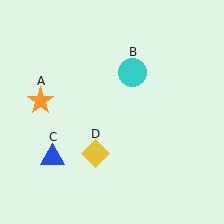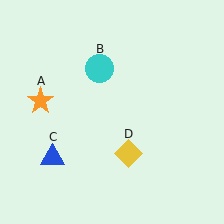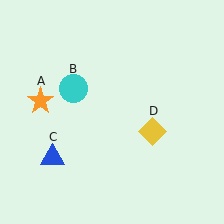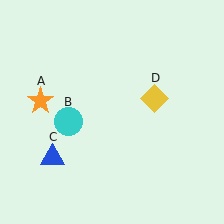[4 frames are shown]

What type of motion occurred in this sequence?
The cyan circle (object B), yellow diamond (object D) rotated counterclockwise around the center of the scene.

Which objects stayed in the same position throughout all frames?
Orange star (object A) and blue triangle (object C) remained stationary.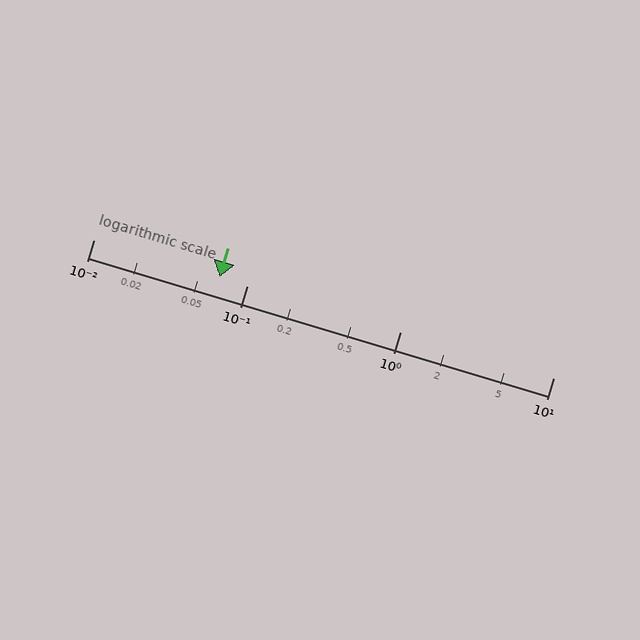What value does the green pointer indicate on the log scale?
The pointer indicates approximately 0.066.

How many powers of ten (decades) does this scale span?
The scale spans 3 decades, from 0.01 to 10.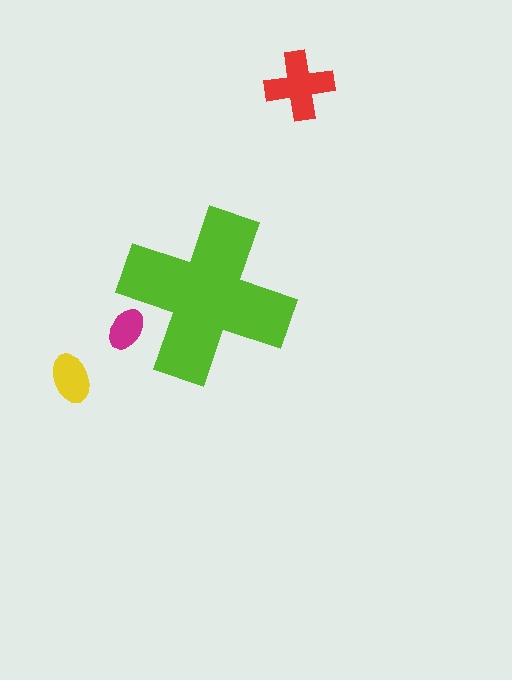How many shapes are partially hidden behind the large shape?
1 shape is partially hidden.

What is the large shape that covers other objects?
A lime cross.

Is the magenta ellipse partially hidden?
Yes, the magenta ellipse is partially hidden behind the lime cross.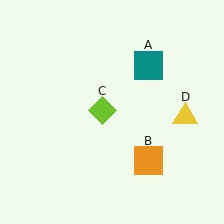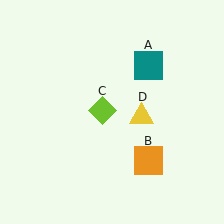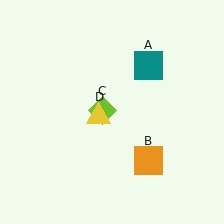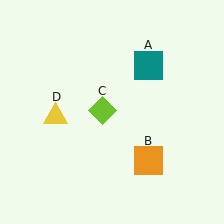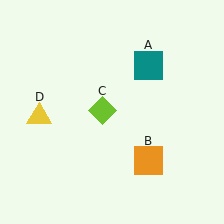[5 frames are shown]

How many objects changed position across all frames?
1 object changed position: yellow triangle (object D).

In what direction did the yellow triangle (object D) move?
The yellow triangle (object D) moved left.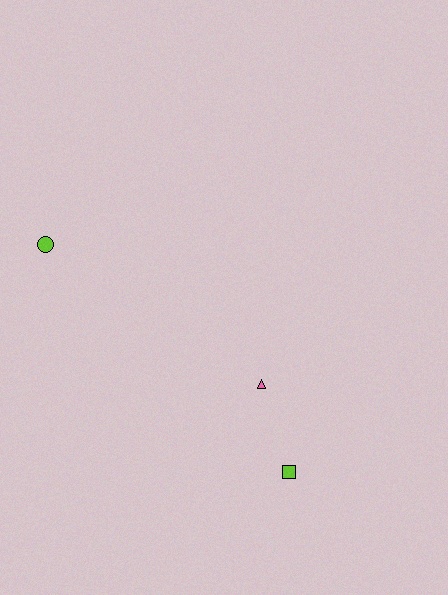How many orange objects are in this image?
There are no orange objects.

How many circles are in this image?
There is 1 circle.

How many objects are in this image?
There are 3 objects.